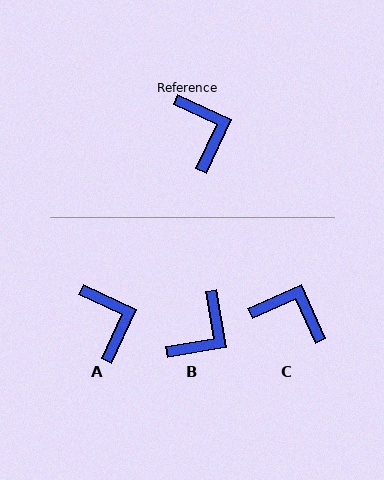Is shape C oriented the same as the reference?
No, it is off by about 49 degrees.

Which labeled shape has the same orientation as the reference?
A.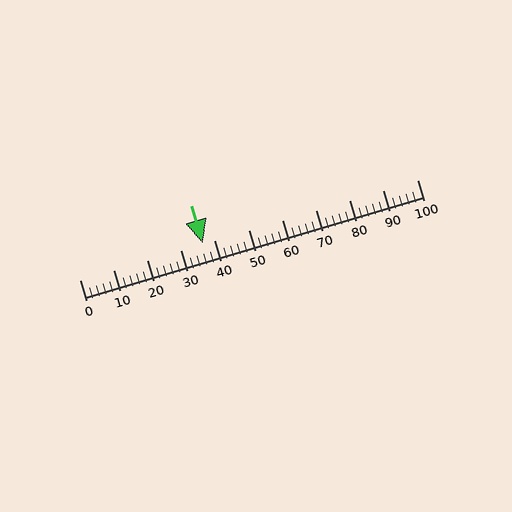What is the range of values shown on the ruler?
The ruler shows values from 0 to 100.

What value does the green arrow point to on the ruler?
The green arrow points to approximately 36.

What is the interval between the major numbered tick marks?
The major tick marks are spaced 10 units apart.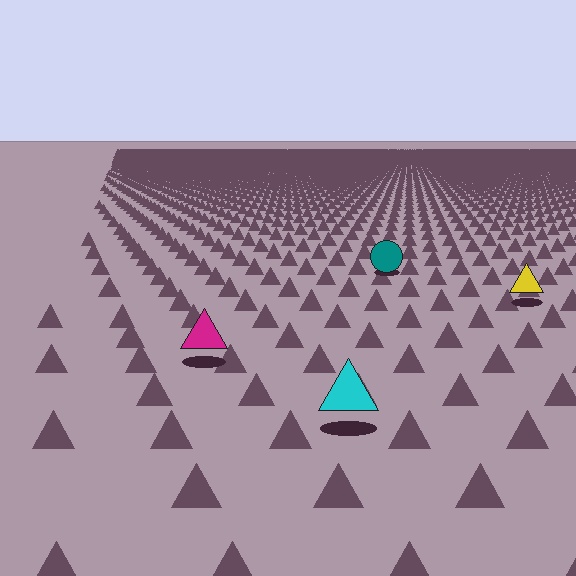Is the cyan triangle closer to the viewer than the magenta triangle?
Yes. The cyan triangle is closer — you can tell from the texture gradient: the ground texture is coarser near it.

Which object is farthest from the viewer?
The teal circle is farthest from the viewer. It appears smaller and the ground texture around it is denser.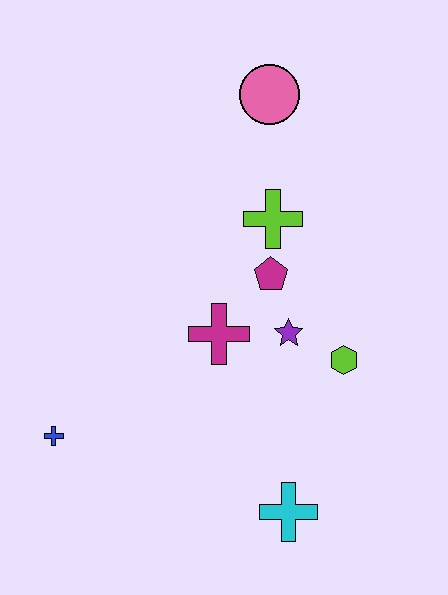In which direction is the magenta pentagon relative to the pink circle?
The magenta pentagon is below the pink circle.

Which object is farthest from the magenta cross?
The pink circle is farthest from the magenta cross.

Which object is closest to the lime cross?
The magenta pentagon is closest to the lime cross.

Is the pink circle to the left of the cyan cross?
Yes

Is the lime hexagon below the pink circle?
Yes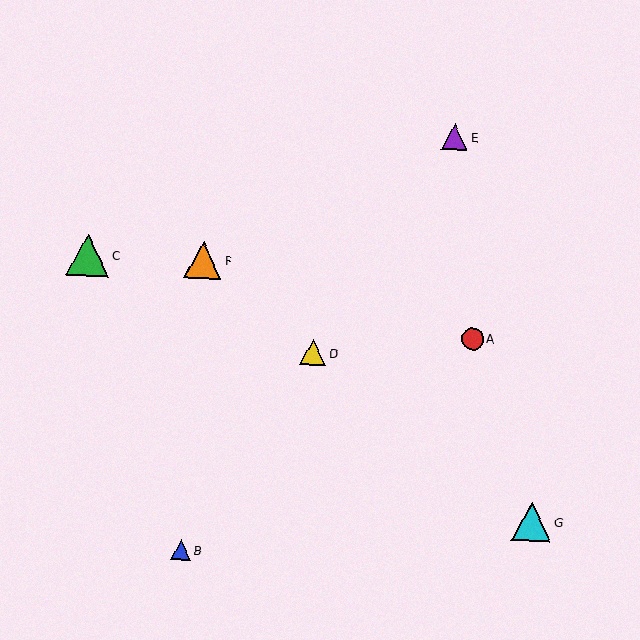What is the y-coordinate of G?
Object G is at y≈522.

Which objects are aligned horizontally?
Objects C, F are aligned horizontally.